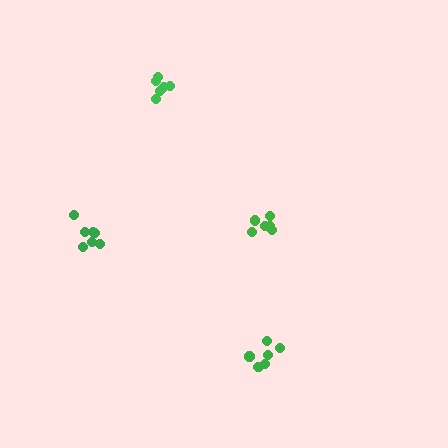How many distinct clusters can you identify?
There are 4 distinct clusters.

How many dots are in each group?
Group 1: 6 dots, Group 2: 6 dots, Group 3: 6 dots, Group 4: 7 dots (25 total).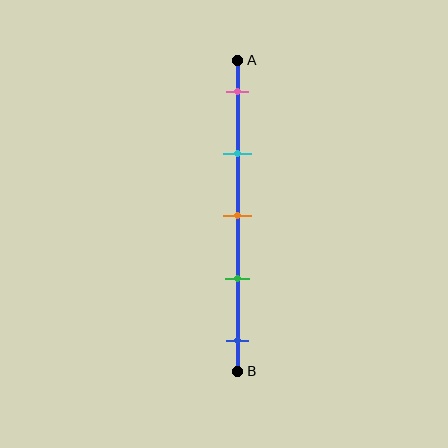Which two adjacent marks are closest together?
The orange and green marks are the closest adjacent pair.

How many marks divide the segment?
There are 5 marks dividing the segment.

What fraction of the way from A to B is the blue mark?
The blue mark is approximately 90% (0.9) of the way from A to B.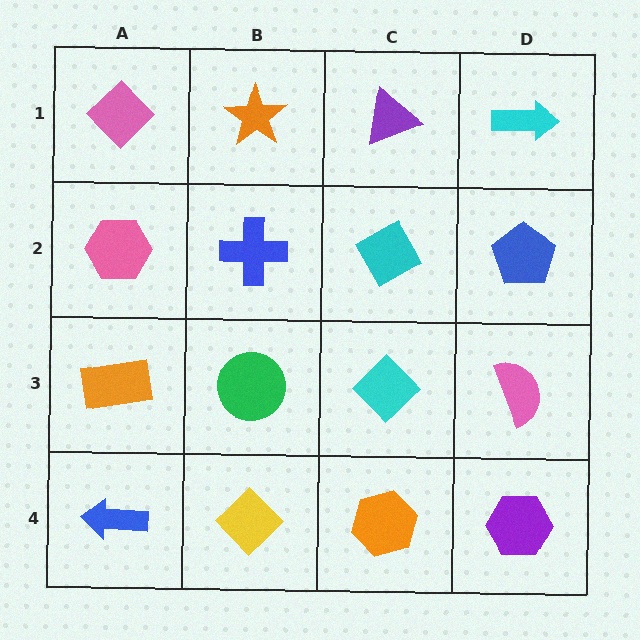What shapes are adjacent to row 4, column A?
An orange rectangle (row 3, column A), a yellow diamond (row 4, column B).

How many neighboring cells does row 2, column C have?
4.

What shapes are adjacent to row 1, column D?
A blue pentagon (row 2, column D), a purple triangle (row 1, column C).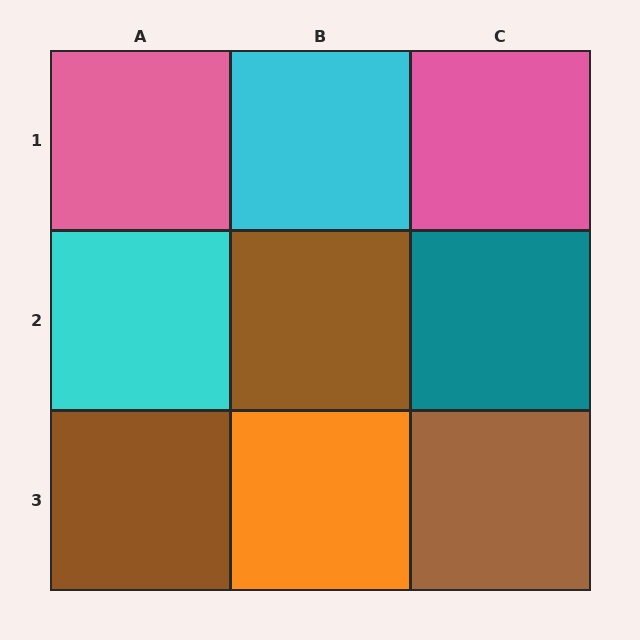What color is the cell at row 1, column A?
Pink.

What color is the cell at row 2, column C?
Teal.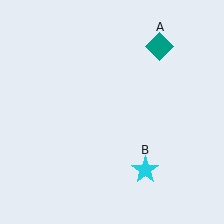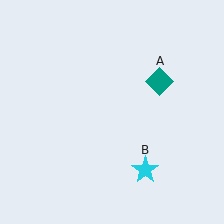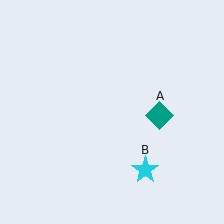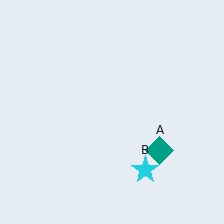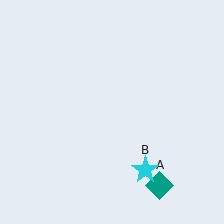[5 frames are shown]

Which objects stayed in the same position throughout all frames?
Cyan star (object B) remained stationary.